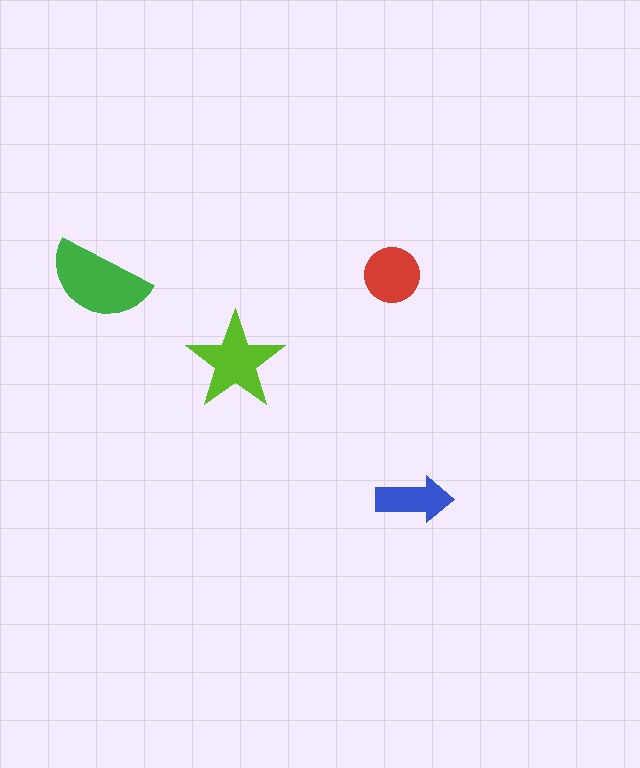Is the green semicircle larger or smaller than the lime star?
Larger.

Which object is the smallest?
The blue arrow.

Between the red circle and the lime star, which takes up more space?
The lime star.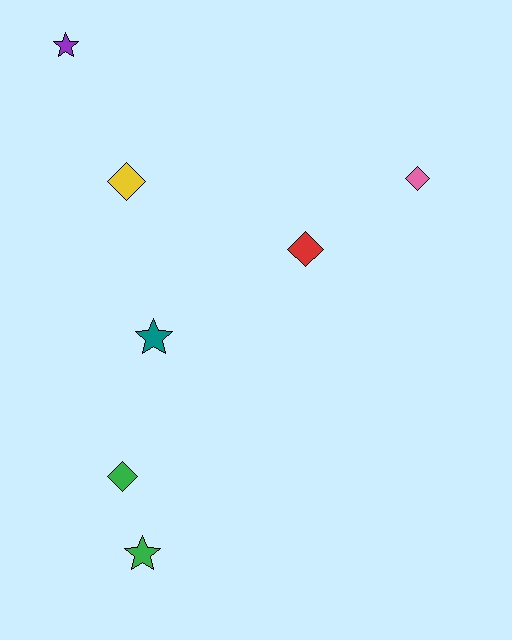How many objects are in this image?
There are 7 objects.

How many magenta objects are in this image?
There are no magenta objects.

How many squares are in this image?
There are no squares.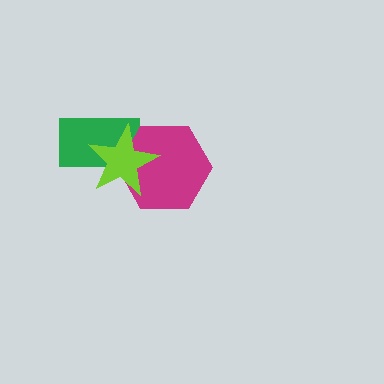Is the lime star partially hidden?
No, no other shape covers it.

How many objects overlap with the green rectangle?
2 objects overlap with the green rectangle.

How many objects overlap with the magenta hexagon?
2 objects overlap with the magenta hexagon.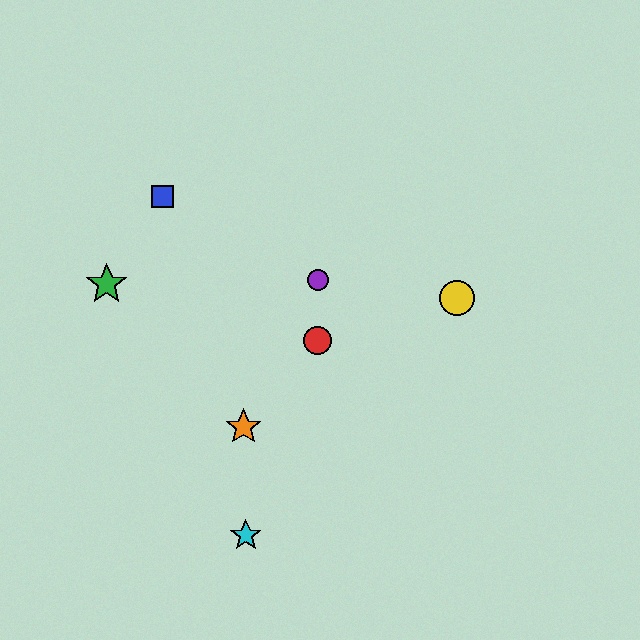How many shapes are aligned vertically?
2 shapes (the red circle, the purple circle) are aligned vertically.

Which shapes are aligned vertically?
The red circle, the purple circle are aligned vertically.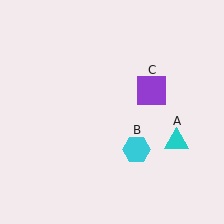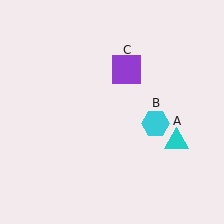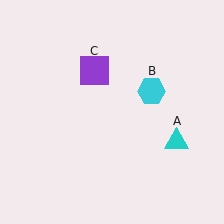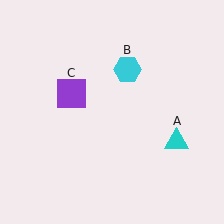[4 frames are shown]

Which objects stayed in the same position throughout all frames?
Cyan triangle (object A) remained stationary.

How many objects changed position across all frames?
2 objects changed position: cyan hexagon (object B), purple square (object C).